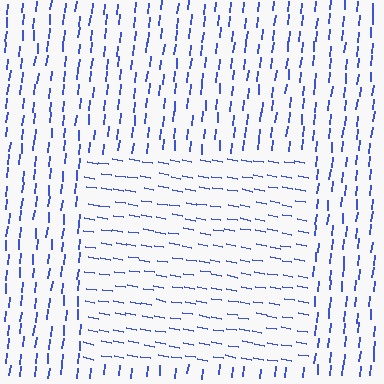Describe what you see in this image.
The image is filled with small blue line segments. A rectangle region in the image has lines oriented differently from the surrounding lines, creating a visible texture boundary.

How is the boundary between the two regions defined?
The boundary is defined purely by a change in line orientation (approximately 86 degrees difference). All lines are the same color and thickness.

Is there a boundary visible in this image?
Yes, there is a texture boundary formed by a change in line orientation.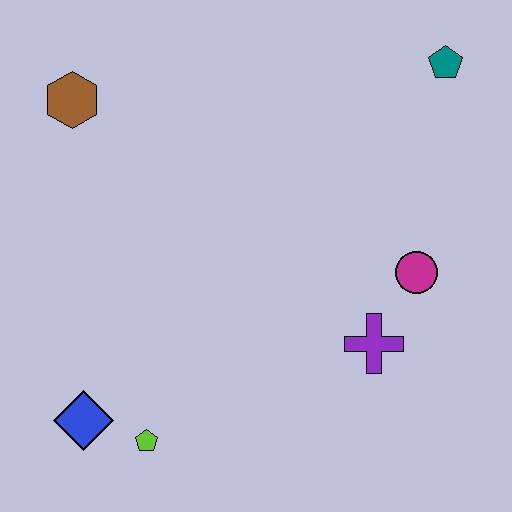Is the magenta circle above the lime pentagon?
Yes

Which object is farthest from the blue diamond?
The teal pentagon is farthest from the blue diamond.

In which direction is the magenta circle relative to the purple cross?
The magenta circle is above the purple cross.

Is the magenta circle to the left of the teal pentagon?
Yes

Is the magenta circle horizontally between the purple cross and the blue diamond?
No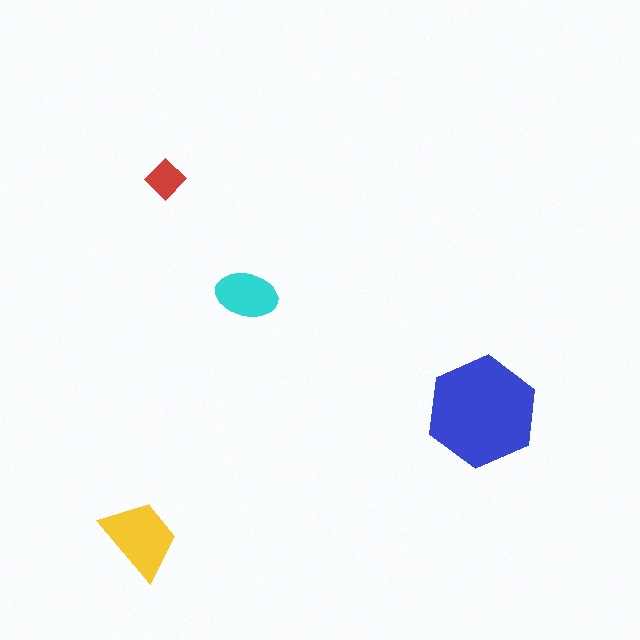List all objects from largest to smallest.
The blue hexagon, the yellow trapezoid, the cyan ellipse, the red diamond.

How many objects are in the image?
There are 4 objects in the image.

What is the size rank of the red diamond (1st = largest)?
4th.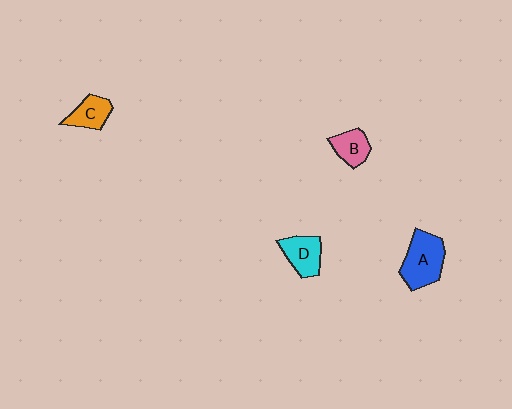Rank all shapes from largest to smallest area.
From largest to smallest: A (blue), D (cyan), C (orange), B (pink).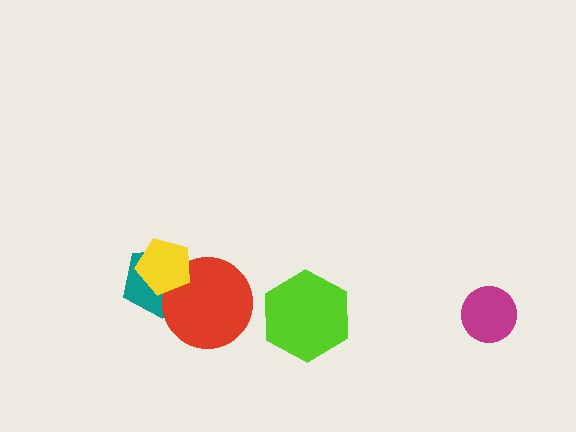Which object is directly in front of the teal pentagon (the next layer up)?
The red circle is directly in front of the teal pentagon.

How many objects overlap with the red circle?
2 objects overlap with the red circle.